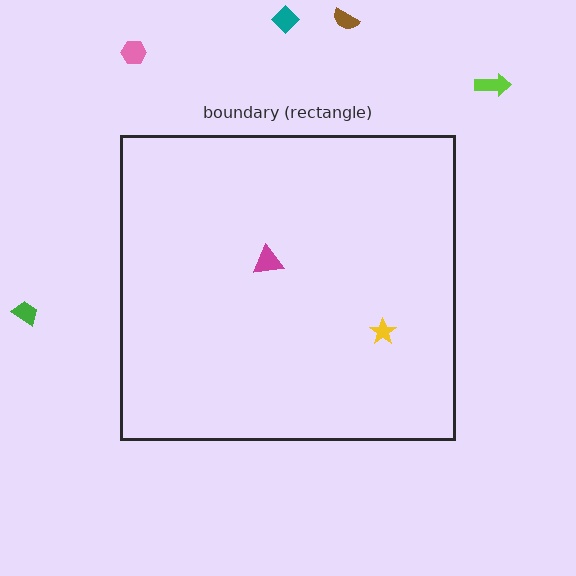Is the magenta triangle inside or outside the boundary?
Inside.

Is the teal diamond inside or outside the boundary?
Outside.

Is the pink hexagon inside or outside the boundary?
Outside.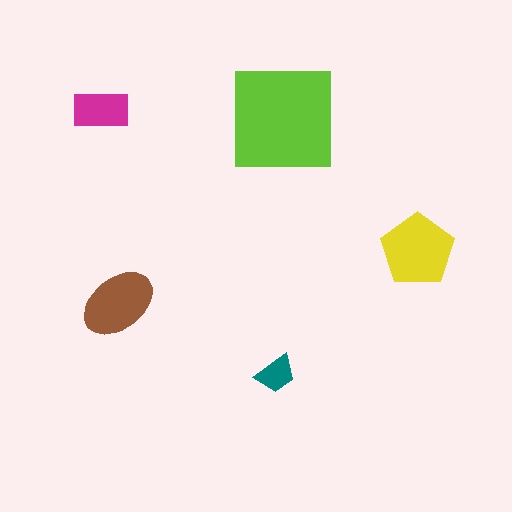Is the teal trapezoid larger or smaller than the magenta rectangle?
Smaller.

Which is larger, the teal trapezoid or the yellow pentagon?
The yellow pentagon.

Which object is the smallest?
The teal trapezoid.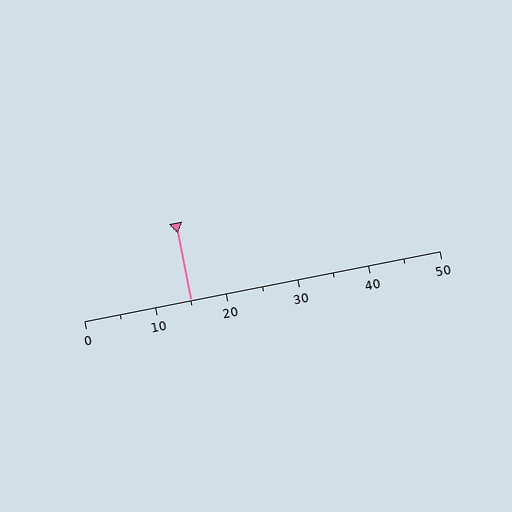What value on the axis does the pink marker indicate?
The marker indicates approximately 15.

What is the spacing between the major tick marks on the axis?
The major ticks are spaced 10 apart.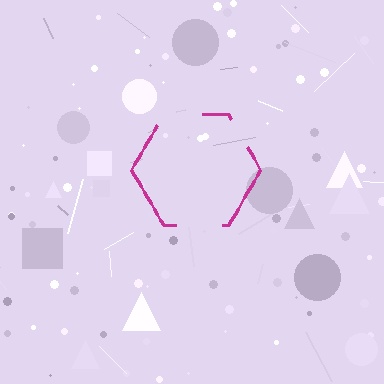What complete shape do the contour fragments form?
The contour fragments form a hexagon.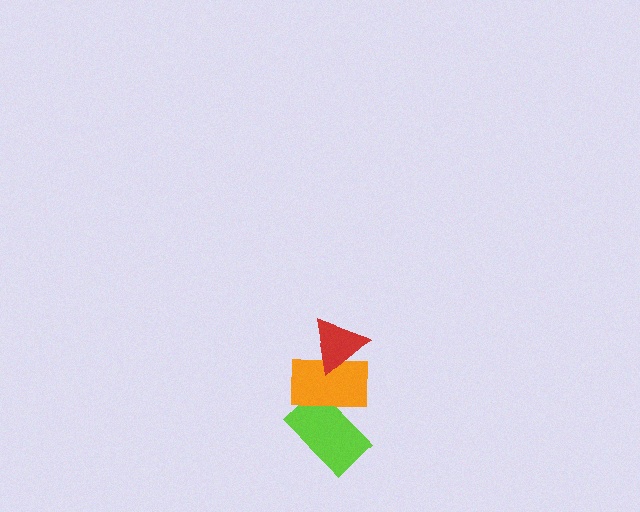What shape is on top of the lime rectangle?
The orange rectangle is on top of the lime rectangle.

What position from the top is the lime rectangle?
The lime rectangle is 3rd from the top.